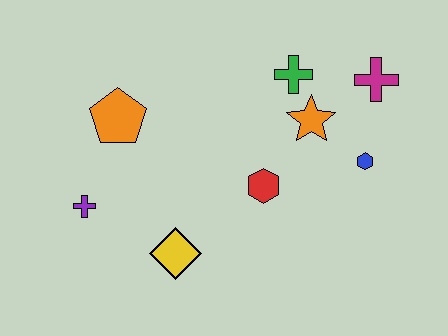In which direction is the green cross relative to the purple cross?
The green cross is to the right of the purple cross.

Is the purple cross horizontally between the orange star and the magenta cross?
No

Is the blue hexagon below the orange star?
Yes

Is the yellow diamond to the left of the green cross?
Yes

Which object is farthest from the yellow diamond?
The magenta cross is farthest from the yellow diamond.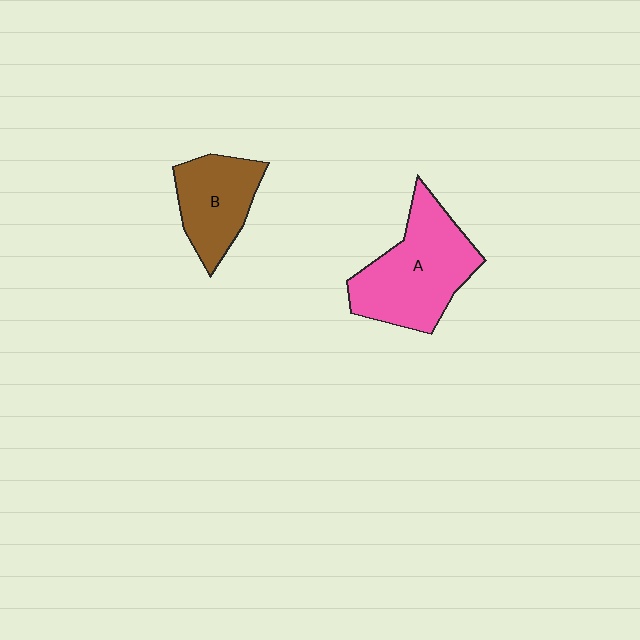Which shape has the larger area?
Shape A (pink).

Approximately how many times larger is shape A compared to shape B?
Approximately 1.5 times.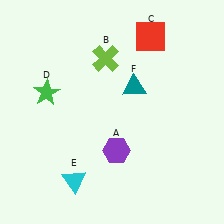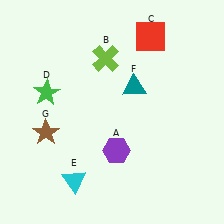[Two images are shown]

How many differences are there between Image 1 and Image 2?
There is 1 difference between the two images.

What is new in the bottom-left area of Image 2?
A brown star (G) was added in the bottom-left area of Image 2.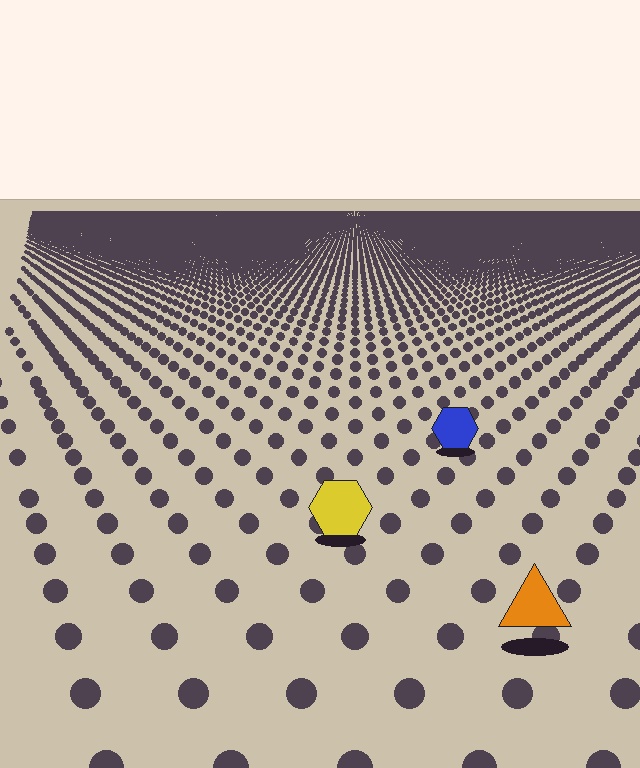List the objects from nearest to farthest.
From nearest to farthest: the orange triangle, the yellow hexagon, the blue hexagon.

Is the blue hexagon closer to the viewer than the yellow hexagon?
No. The yellow hexagon is closer — you can tell from the texture gradient: the ground texture is coarser near it.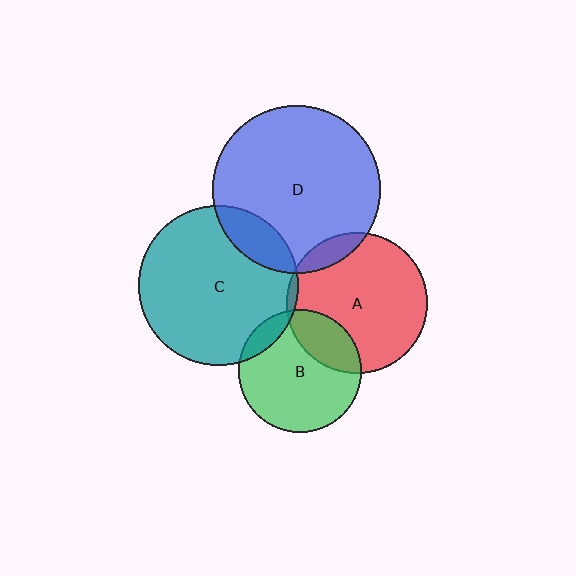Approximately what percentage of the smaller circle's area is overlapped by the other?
Approximately 25%.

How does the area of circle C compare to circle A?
Approximately 1.3 times.